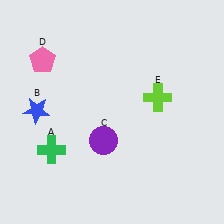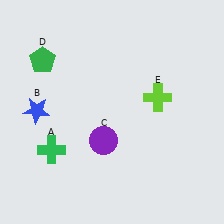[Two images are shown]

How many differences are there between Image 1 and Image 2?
There is 1 difference between the two images.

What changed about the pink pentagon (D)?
In Image 1, D is pink. In Image 2, it changed to green.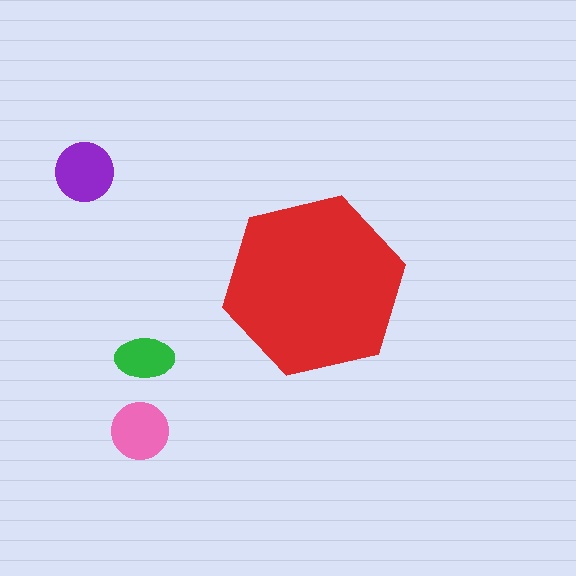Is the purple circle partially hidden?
No, the purple circle is fully visible.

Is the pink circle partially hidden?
No, the pink circle is fully visible.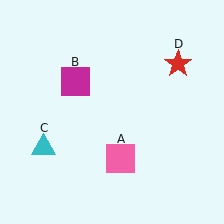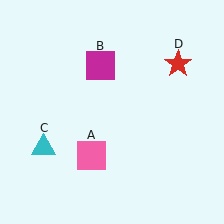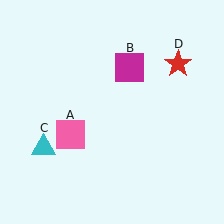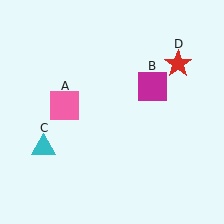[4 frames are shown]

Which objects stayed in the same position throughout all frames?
Cyan triangle (object C) and red star (object D) remained stationary.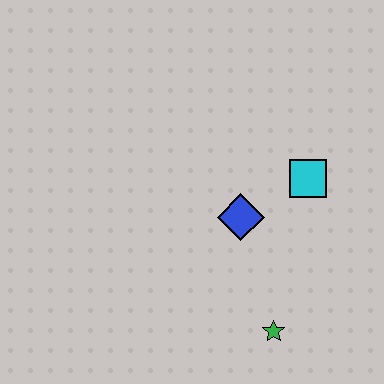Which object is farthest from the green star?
The cyan square is farthest from the green star.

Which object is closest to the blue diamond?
The cyan square is closest to the blue diamond.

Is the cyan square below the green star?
No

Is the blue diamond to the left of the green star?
Yes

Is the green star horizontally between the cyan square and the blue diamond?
Yes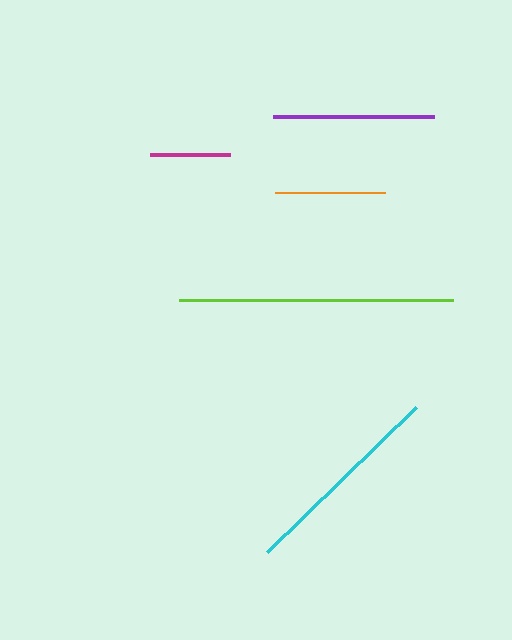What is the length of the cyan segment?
The cyan segment is approximately 208 pixels long.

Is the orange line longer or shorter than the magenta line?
The orange line is longer than the magenta line.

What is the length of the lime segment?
The lime segment is approximately 274 pixels long.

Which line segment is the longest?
The lime line is the longest at approximately 274 pixels.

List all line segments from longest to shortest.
From longest to shortest: lime, cyan, purple, orange, magenta.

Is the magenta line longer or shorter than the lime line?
The lime line is longer than the magenta line.